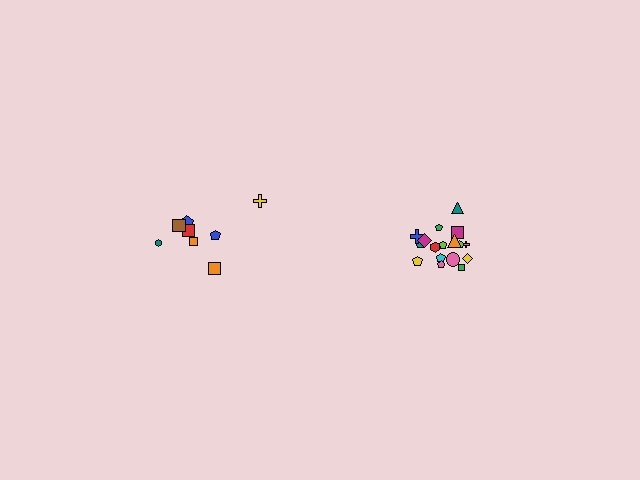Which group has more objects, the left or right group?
The right group.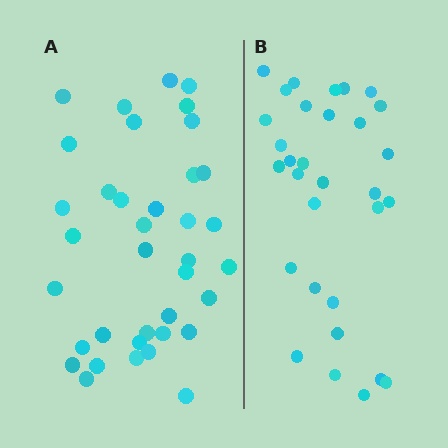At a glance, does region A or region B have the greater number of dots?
Region A (the left region) has more dots.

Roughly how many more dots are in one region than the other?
Region A has about 6 more dots than region B.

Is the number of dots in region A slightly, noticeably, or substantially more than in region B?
Region A has only slightly more — the two regions are fairly close. The ratio is roughly 1.2 to 1.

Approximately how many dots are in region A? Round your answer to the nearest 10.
About 40 dots. (The exact count is 37, which rounds to 40.)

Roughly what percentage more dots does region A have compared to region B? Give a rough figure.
About 20% more.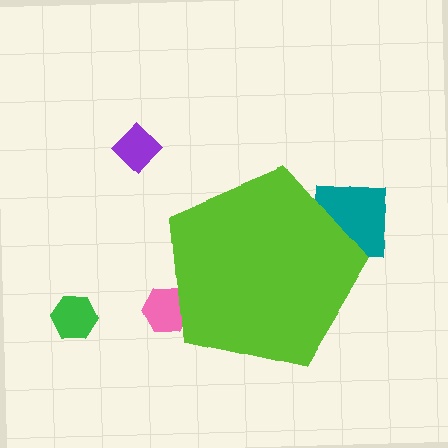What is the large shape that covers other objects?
A lime pentagon.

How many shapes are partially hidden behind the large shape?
2 shapes are partially hidden.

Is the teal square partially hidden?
Yes, the teal square is partially hidden behind the lime pentagon.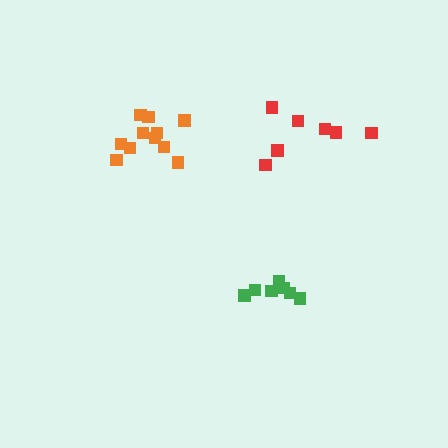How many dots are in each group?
Group 1: 11 dots, Group 2: 7 dots, Group 3: 7 dots (25 total).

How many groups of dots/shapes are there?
There are 3 groups.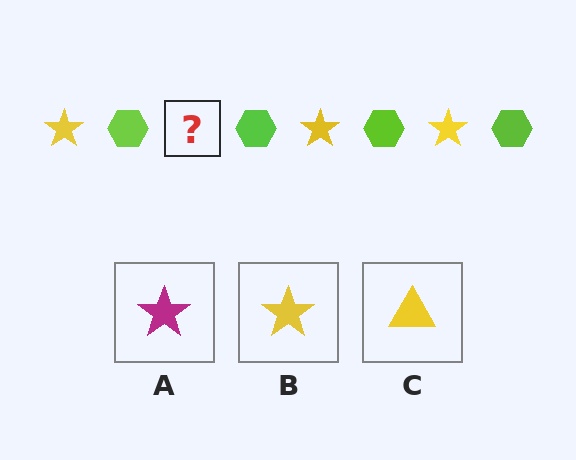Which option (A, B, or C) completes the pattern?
B.